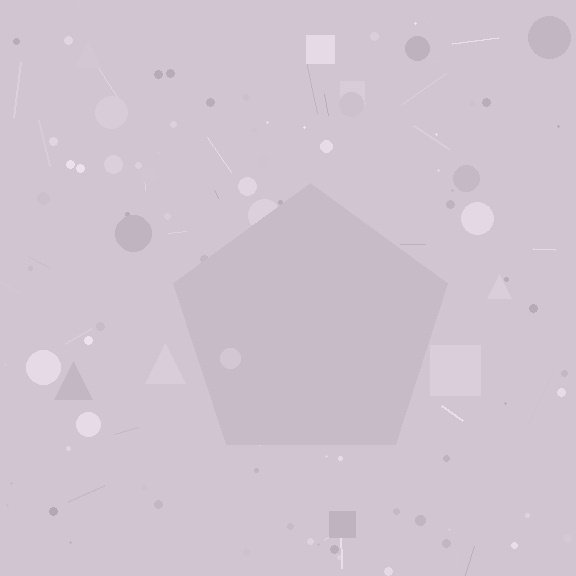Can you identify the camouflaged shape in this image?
The camouflaged shape is a pentagon.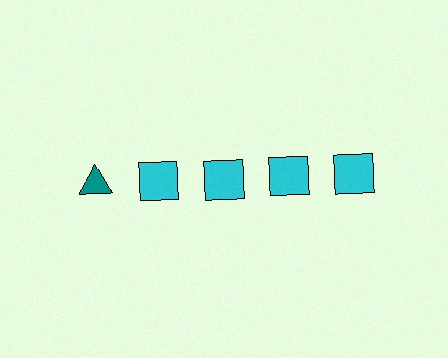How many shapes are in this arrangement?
There are 5 shapes arranged in a grid pattern.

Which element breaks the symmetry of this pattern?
The teal triangle in the top row, leftmost column breaks the symmetry. All other shapes are cyan squares.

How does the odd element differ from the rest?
It differs in both color (teal instead of cyan) and shape (triangle instead of square).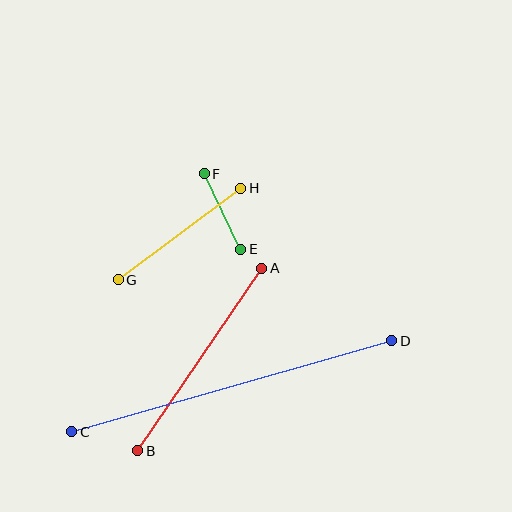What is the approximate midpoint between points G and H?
The midpoint is at approximately (180, 234) pixels.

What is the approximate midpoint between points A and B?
The midpoint is at approximately (200, 359) pixels.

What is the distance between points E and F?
The distance is approximately 84 pixels.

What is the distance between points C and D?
The distance is approximately 332 pixels.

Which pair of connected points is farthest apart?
Points C and D are farthest apart.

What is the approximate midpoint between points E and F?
The midpoint is at approximately (223, 211) pixels.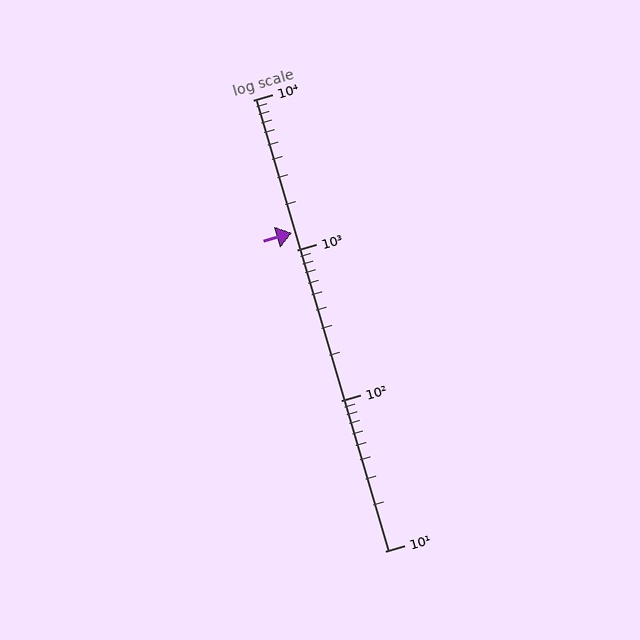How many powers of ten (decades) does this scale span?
The scale spans 3 decades, from 10 to 10000.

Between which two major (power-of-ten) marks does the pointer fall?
The pointer is between 1000 and 10000.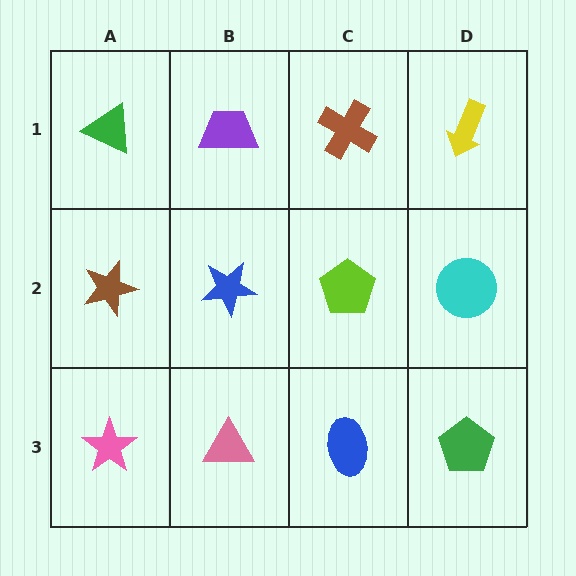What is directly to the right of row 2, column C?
A cyan circle.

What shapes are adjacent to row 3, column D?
A cyan circle (row 2, column D), a blue ellipse (row 3, column C).